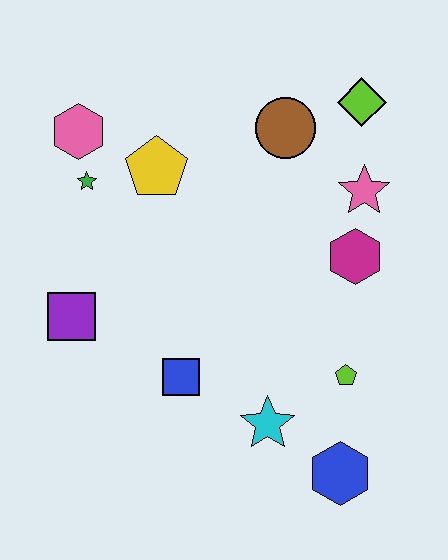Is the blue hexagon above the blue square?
No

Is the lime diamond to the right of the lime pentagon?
Yes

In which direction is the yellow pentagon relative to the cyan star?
The yellow pentagon is above the cyan star.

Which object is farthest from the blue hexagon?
The pink hexagon is farthest from the blue hexagon.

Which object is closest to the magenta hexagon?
The pink star is closest to the magenta hexagon.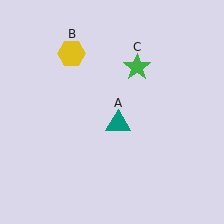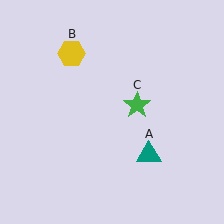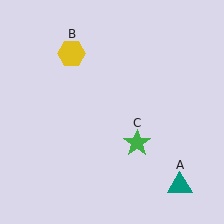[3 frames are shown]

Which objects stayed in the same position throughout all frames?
Yellow hexagon (object B) remained stationary.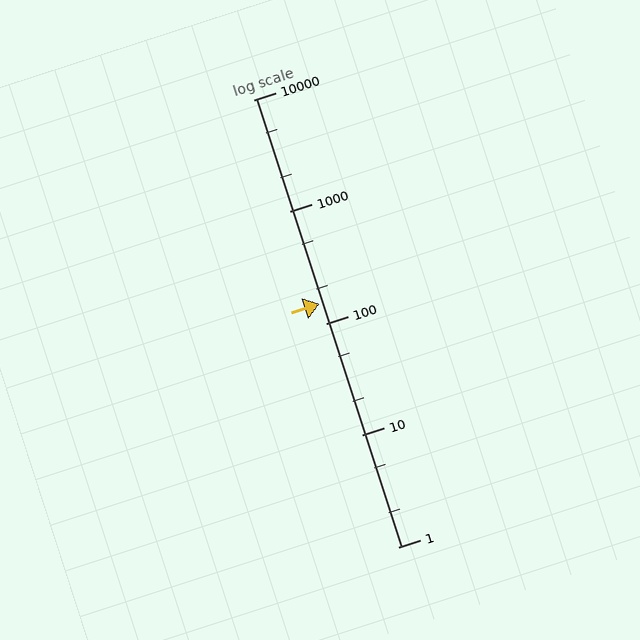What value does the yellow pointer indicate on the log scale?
The pointer indicates approximately 150.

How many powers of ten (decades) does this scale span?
The scale spans 4 decades, from 1 to 10000.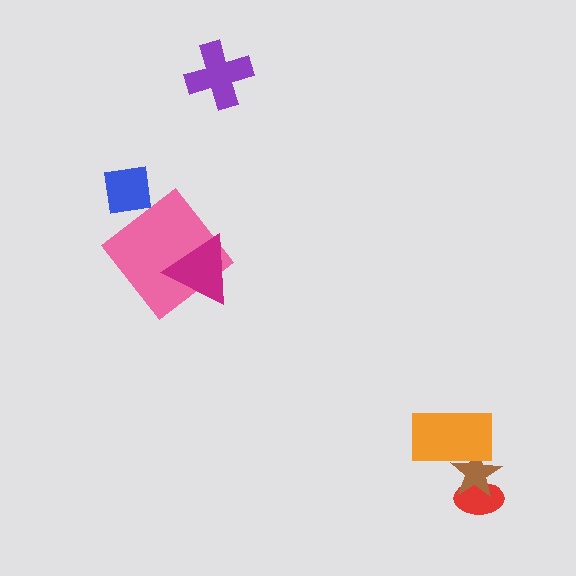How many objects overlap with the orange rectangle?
1 object overlaps with the orange rectangle.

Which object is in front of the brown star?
The orange rectangle is in front of the brown star.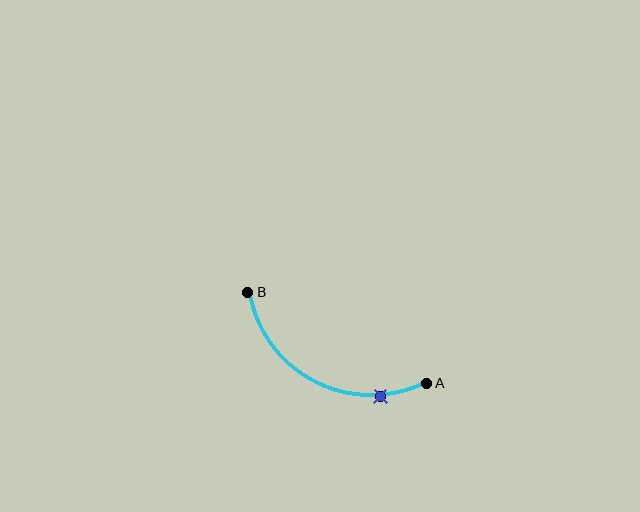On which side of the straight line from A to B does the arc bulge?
The arc bulges below the straight line connecting A and B.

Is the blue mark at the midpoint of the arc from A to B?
No. The blue mark lies on the arc but is closer to endpoint A. The arc midpoint would be at the point on the curve equidistant along the arc from both A and B.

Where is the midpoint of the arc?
The arc midpoint is the point on the curve farthest from the straight line joining A and B. It sits below that line.